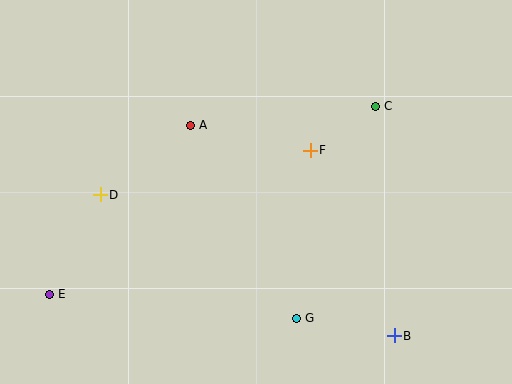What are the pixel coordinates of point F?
Point F is at (310, 150).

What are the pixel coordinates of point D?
Point D is at (100, 195).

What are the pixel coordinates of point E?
Point E is at (49, 294).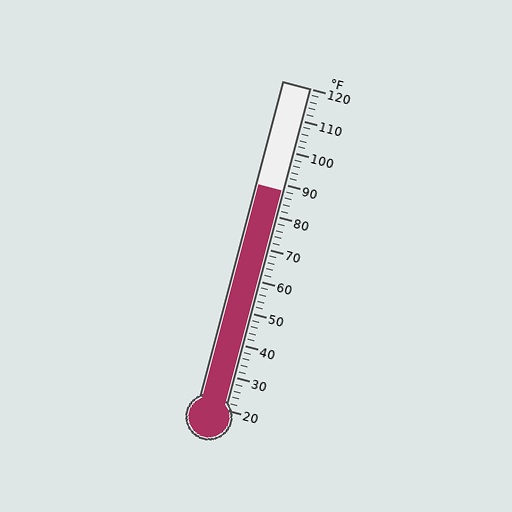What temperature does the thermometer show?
The thermometer shows approximately 88°F.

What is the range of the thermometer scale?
The thermometer scale ranges from 20°F to 120°F.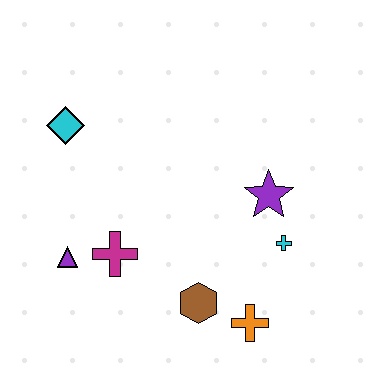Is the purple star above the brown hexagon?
Yes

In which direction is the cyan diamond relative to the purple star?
The cyan diamond is to the left of the purple star.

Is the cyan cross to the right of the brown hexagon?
Yes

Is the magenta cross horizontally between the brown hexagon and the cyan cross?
No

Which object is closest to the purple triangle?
The magenta cross is closest to the purple triangle.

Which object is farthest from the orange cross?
The cyan diamond is farthest from the orange cross.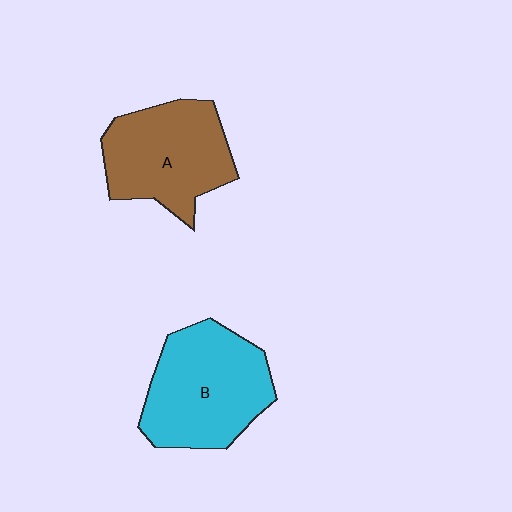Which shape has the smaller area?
Shape A (brown).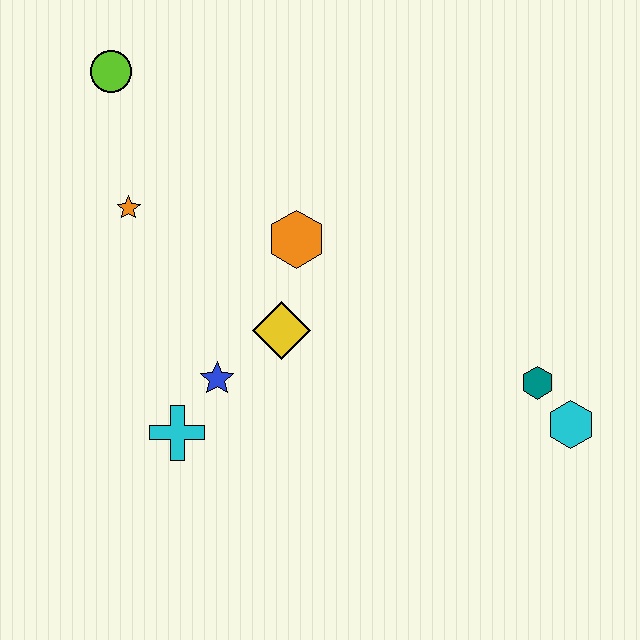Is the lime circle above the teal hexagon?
Yes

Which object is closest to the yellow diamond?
The blue star is closest to the yellow diamond.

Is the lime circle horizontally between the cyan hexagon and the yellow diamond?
No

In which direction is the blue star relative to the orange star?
The blue star is below the orange star.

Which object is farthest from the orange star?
The cyan hexagon is farthest from the orange star.